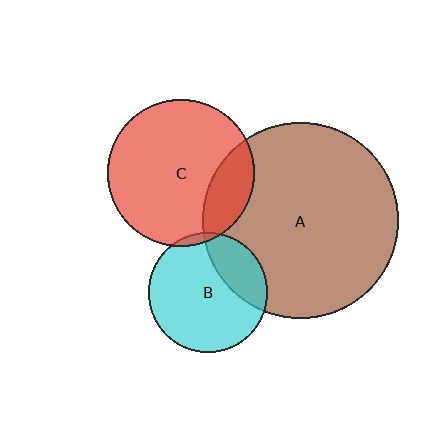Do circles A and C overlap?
Yes.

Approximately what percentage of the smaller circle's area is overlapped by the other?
Approximately 20%.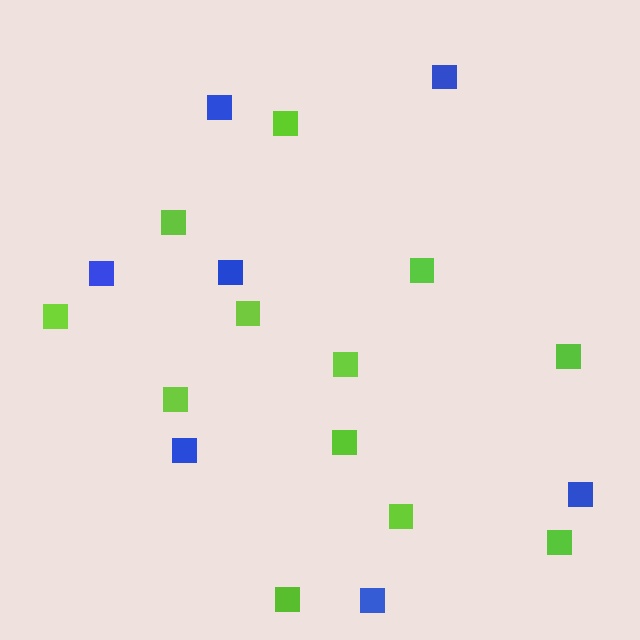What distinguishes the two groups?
There are 2 groups: one group of lime squares (12) and one group of blue squares (7).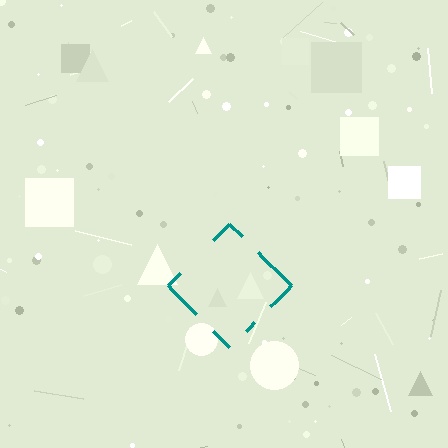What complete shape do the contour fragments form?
The contour fragments form a diamond.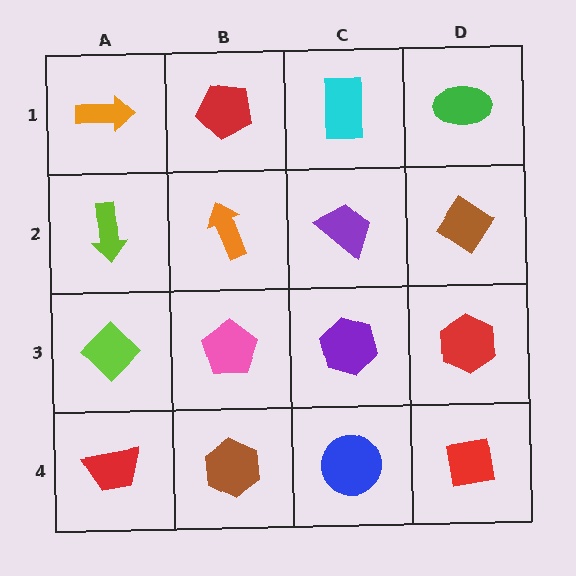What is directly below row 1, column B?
An orange arrow.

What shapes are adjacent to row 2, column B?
A red pentagon (row 1, column B), a pink pentagon (row 3, column B), a lime arrow (row 2, column A), a purple trapezoid (row 2, column C).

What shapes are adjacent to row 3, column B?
An orange arrow (row 2, column B), a brown hexagon (row 4, column B), a lime diamond (row 3, column A), a purple hexagon (row 3, column C).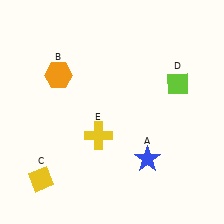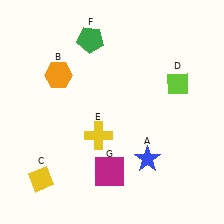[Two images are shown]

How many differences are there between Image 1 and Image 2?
There are 2 differences between the two images.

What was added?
A green pentagon (F), a magenta square (G) were added in Image 2.